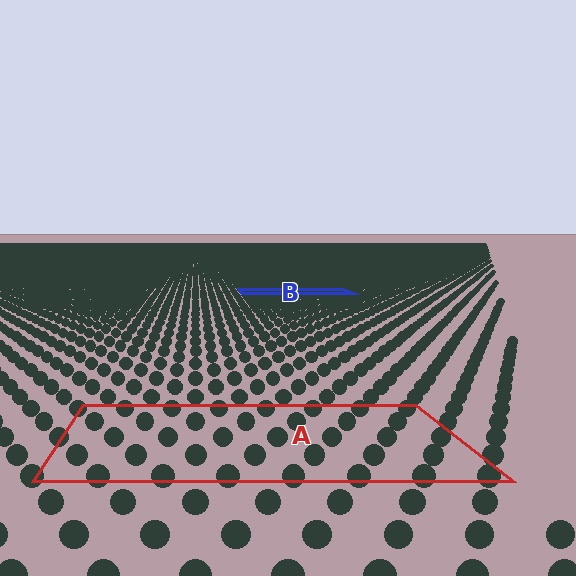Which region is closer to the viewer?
Region A is closer. The texture elements there are larger and more spread out.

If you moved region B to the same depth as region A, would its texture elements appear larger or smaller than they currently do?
They would appear larger. At a closer depth, the same texture elements are projected at a bigger on-screen size.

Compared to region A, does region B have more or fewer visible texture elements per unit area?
Region B has more texture elements per unit area — they are packed more densely because it is farther away.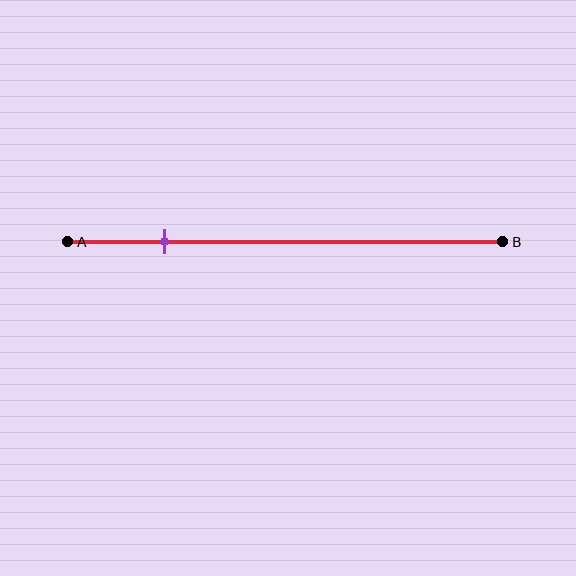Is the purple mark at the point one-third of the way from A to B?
No, the mark is at about 20% from A, not at the 33% one-third point.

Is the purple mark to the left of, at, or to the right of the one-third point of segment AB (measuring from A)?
The purple mark is to the left of the one-third point of segment AB.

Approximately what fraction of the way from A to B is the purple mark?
The purple mark is approximately 20% of the way from A to B.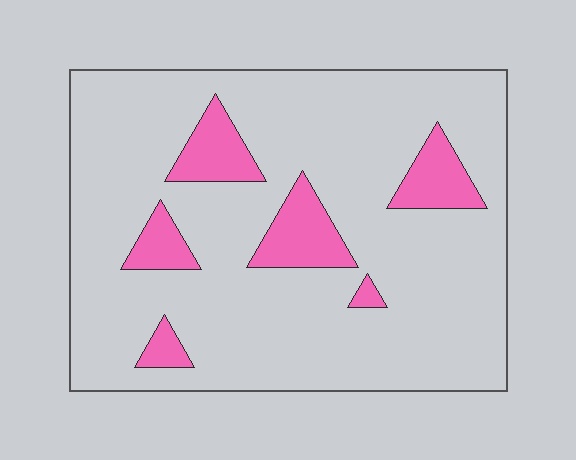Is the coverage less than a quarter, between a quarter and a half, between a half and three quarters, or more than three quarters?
Less than a quarter.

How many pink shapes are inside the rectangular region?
6.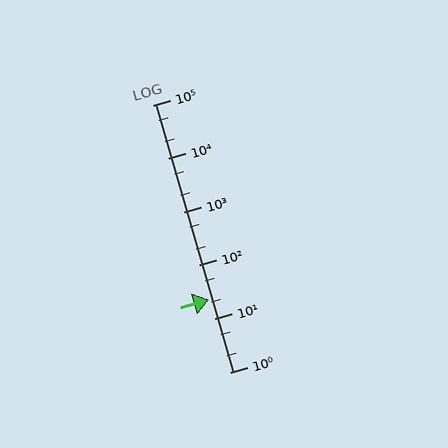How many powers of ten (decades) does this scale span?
The scale spans 5 decades, from 1 to 100000.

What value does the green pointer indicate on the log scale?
The pointer indicates approximately 23.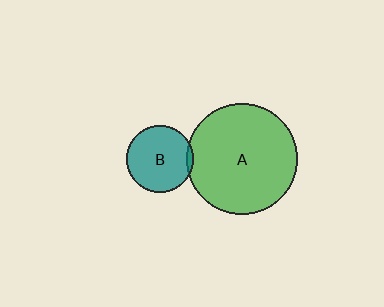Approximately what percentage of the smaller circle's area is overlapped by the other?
Approximately 5%.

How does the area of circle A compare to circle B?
Approximately 2.8 times.